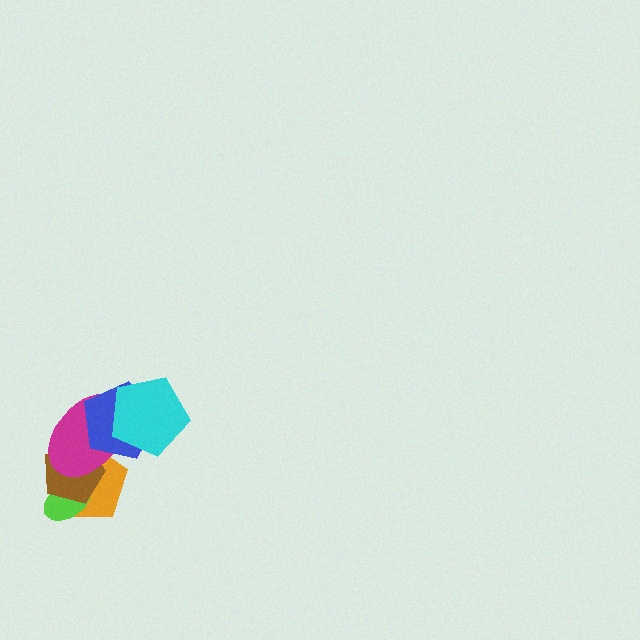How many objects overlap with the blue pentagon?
3 objects overlap with the blue pentagon.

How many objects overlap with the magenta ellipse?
4 objects overlap with the magenta ellipse.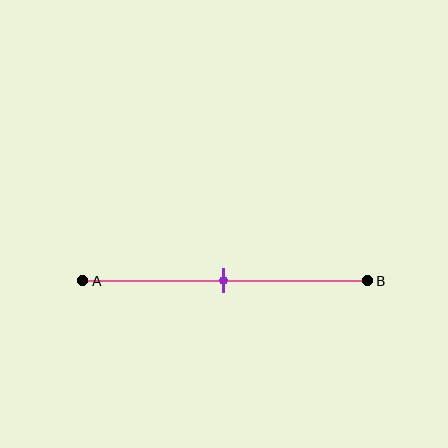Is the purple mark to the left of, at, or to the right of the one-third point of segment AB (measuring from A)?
The purple mark is to the right of the one-third point of segment AB.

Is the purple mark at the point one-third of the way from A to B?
No, the mark is at about 50% from A, not at the 33% one-third point.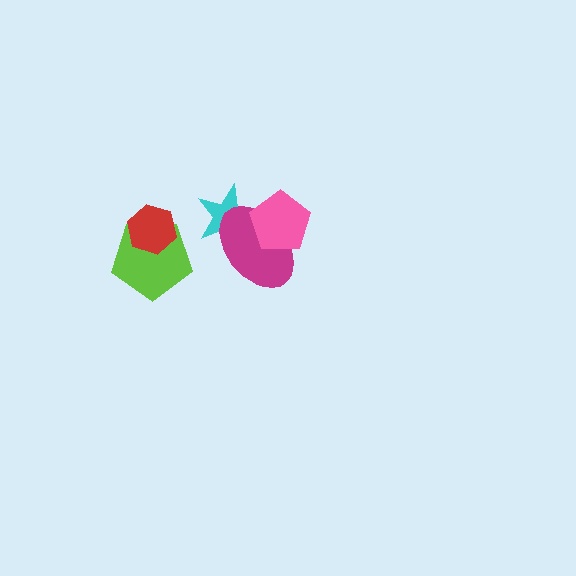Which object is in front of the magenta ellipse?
The pink pentagon is in front of the magenta ellipse.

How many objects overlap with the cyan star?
2 objects overlap with the cyan star.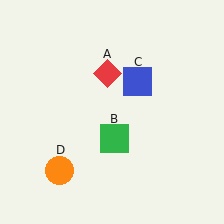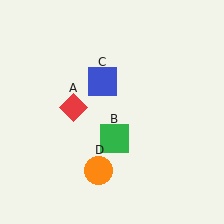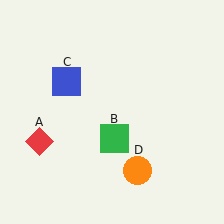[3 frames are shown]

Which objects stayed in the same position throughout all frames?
Green square (object B) remained stationary.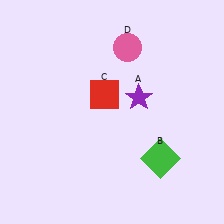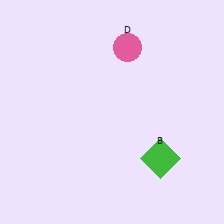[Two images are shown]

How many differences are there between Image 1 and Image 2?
There are 2 differences between the two images.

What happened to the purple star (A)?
The purple star (A) was removed in Image 2. It was in the top-right area of Image 1.